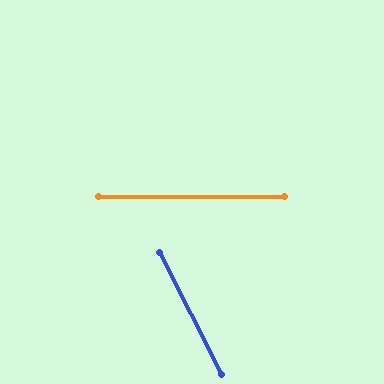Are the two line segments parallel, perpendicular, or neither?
Neither parallel nor perpendicular — they differ by about 63°.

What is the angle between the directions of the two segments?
Approximately 63 degrees.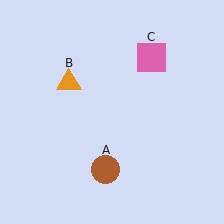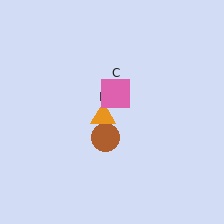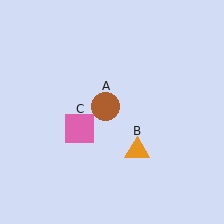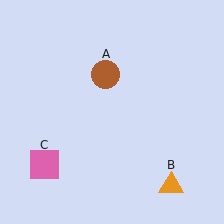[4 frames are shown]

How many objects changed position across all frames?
3 objects changed position: brown circle (object A), orange triangle (object B), pink square (object C).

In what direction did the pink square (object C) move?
The pink square (object C) moved down and to the left.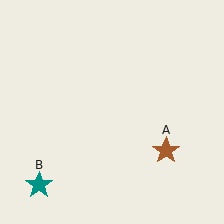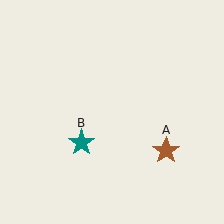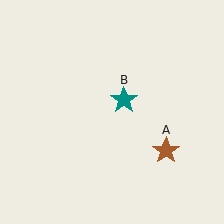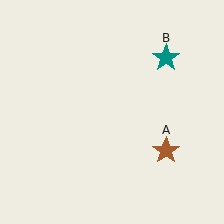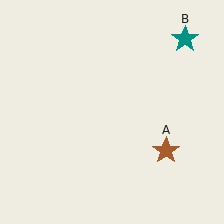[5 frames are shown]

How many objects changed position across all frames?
1 object changed position: teal star (object B).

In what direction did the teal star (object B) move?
The teal star (object B) moved up and to the right.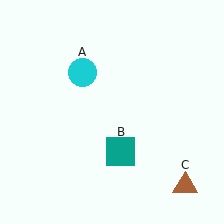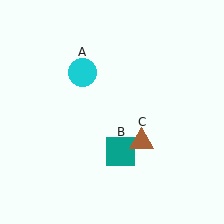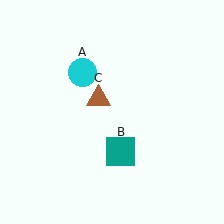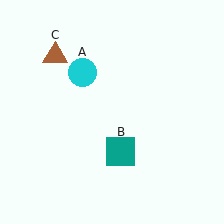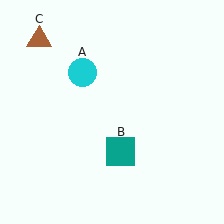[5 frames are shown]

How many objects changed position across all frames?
1 object changed position: brown triangle (object C).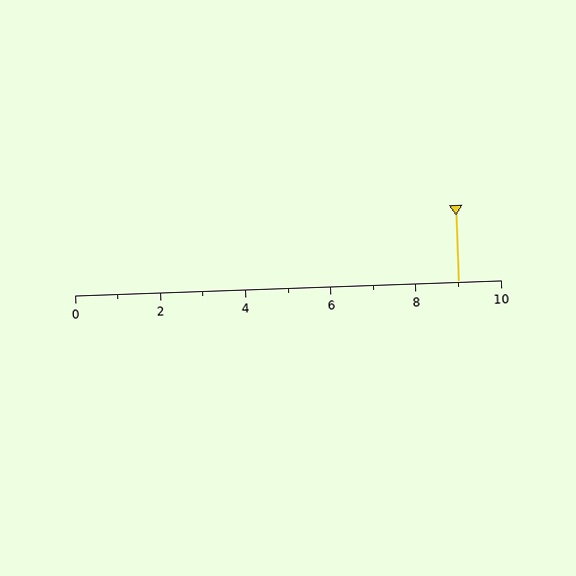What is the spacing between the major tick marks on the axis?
The major ticks are spaced 2 apart.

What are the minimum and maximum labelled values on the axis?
The axis runs from 0 to 10.